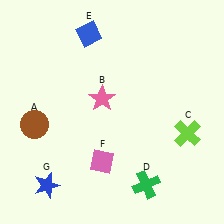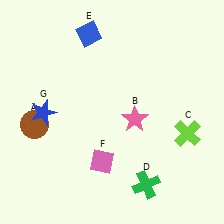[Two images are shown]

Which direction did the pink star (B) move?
The pink star (B) moved right.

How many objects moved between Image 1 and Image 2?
2 objects moved between the two images.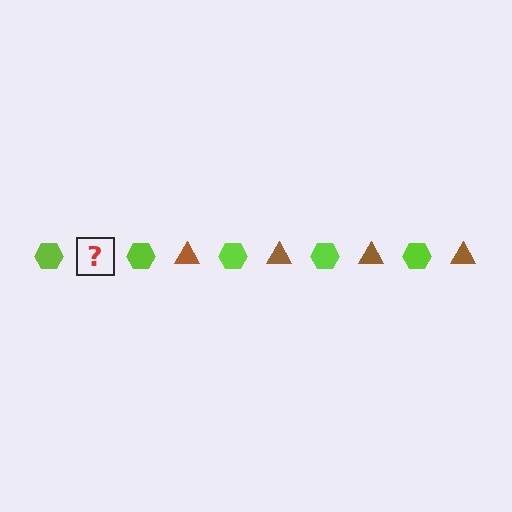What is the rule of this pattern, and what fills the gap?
The rule is that the pattern alternates between lime hexagon and brown triangle. The gap should be filled with a brown triangle.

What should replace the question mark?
The question mark should be replaced with a brown triangle.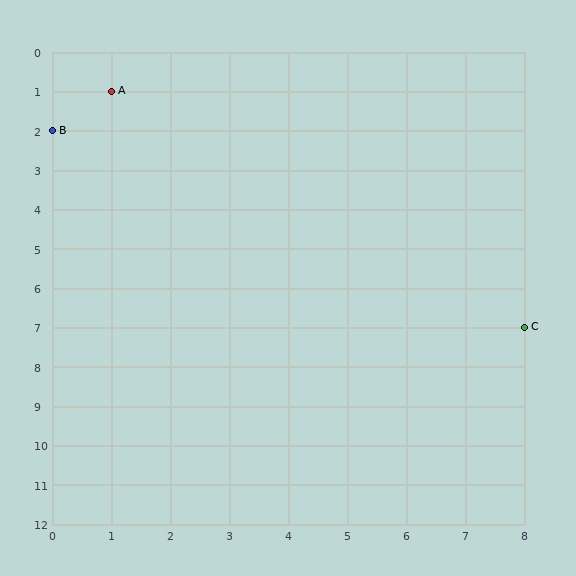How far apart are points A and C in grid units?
Points A and C are 7 columns and 6 rows apart (about 9.2 grid units diagonally).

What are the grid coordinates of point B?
Point B is at grid coordinates (0, 2).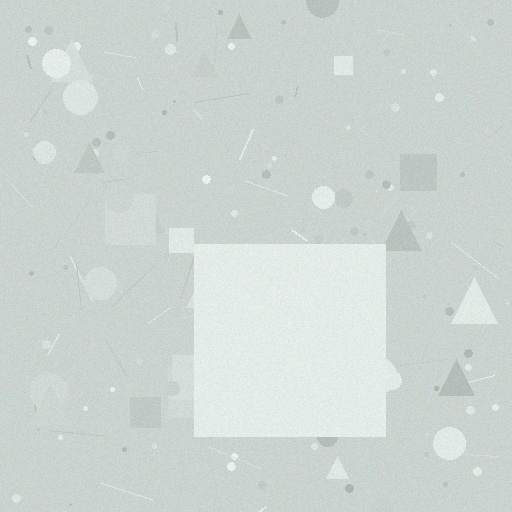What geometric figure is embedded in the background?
A square is embedded in the background.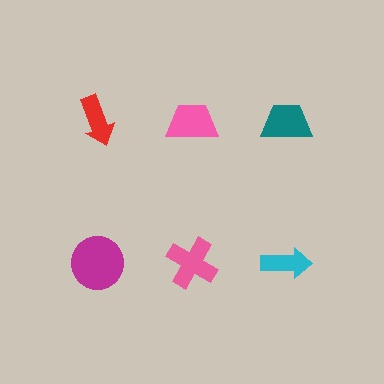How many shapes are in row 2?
3 shapes.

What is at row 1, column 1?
A red arrow.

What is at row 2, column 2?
A pink cross.